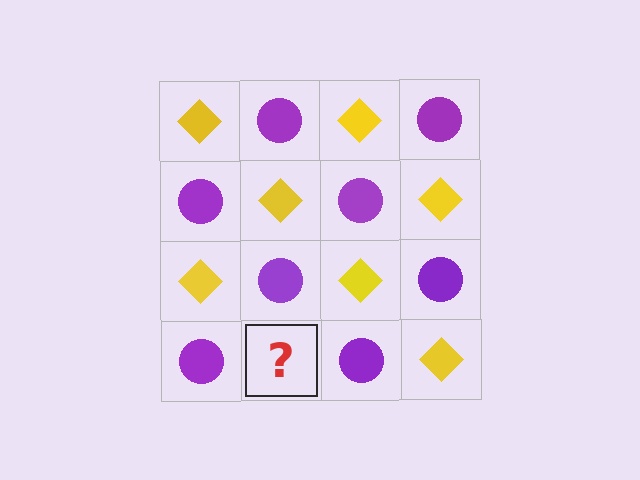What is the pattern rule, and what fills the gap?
The rule is that it alternates yellow diamond and purple circle in a checkerboard pattern. The gap should be filled with a yellow diamond.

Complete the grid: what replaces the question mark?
The question mark should be replaced with a yellow diamond.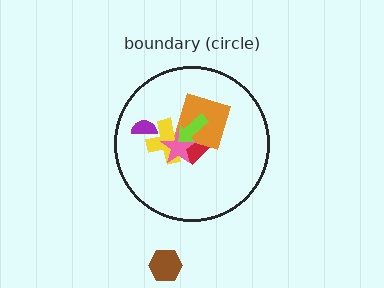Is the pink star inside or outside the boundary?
Inside.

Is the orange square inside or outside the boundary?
Inside.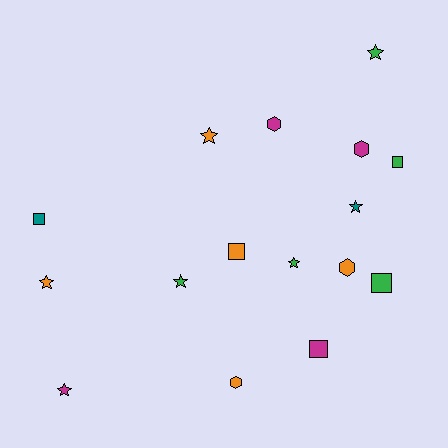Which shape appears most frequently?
Star, with 7 objects.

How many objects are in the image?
There are 16 objects.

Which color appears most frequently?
Orange, with 5 objects.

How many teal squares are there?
There is 1 teal square.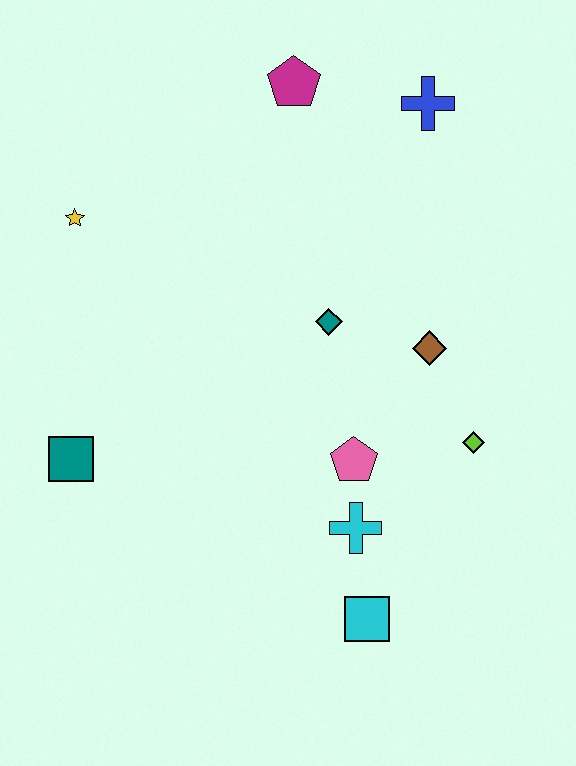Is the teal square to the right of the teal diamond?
No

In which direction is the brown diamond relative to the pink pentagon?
The brown diamond is above the pink pentagon.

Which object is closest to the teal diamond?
The brown diamond is closest to the teal diamond.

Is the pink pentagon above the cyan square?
Yes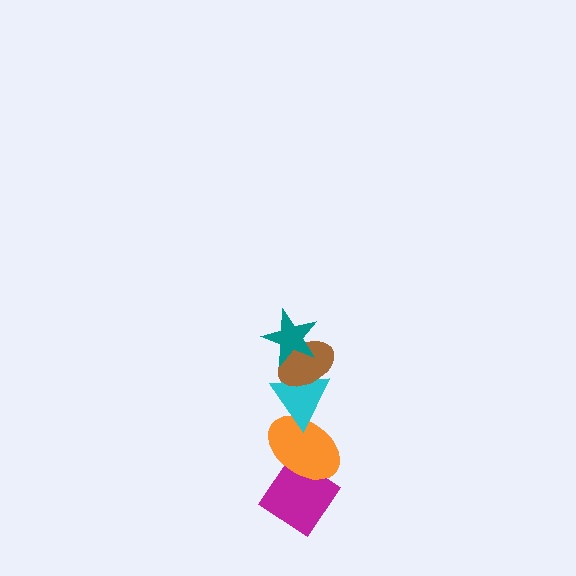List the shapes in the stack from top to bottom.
From top to bottom: the teal star, the brown ellipse, the cyan triangle, the orange ellipse, the magenta diamond.